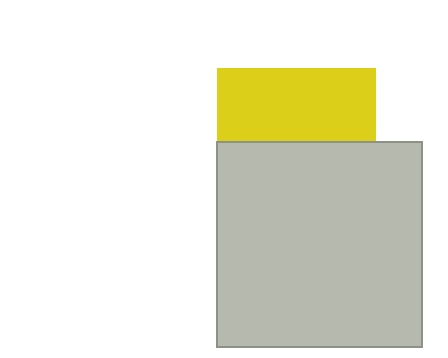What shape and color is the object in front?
The object in front is a light gray square.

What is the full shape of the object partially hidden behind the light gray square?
The partially hidden object is a yellow square.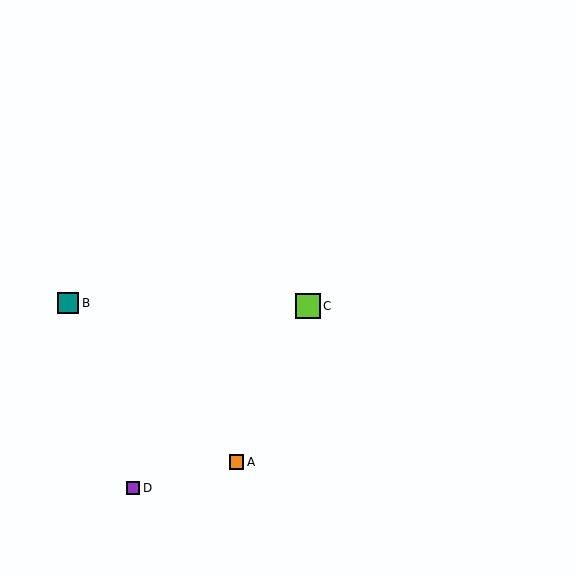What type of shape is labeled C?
Shape C is a lime square.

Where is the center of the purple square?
The center of the purple square is at (133, 488).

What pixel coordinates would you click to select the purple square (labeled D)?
Click at (133, 488) to select the purple square D.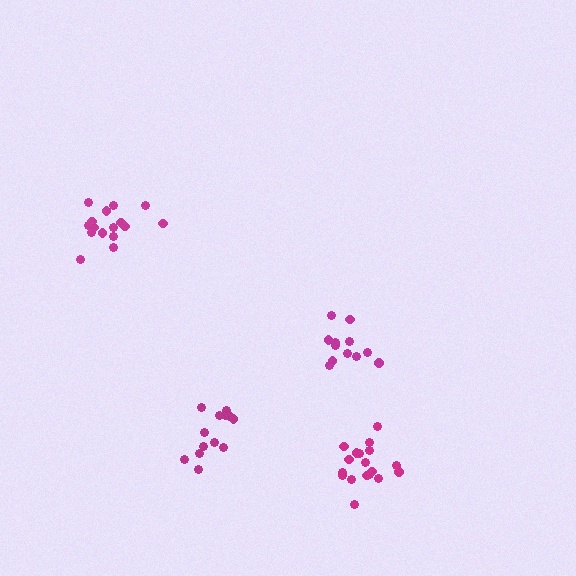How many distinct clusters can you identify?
There are 4 distinct clusters.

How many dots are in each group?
Group 1: 12 dots, Group 2: 16 dots, Group 3: 13 dots, Group 4: 18 dots (59 total).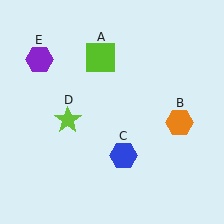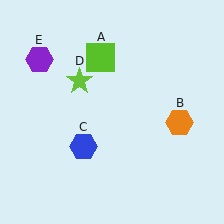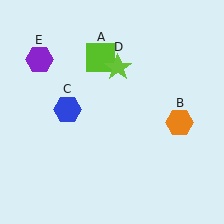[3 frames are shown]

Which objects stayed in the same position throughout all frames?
Lime square (object A) and orange hexagon (object B) and purple hexagon (object E) remained stationary.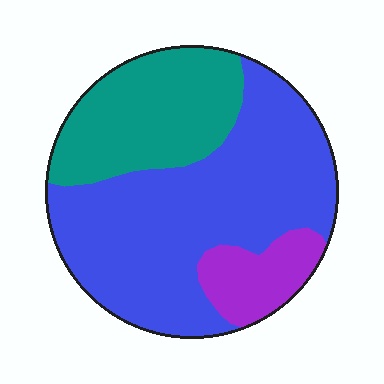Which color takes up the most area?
Blue, at roughly 60%.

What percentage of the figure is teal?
Teal covers around 30% of the figure.